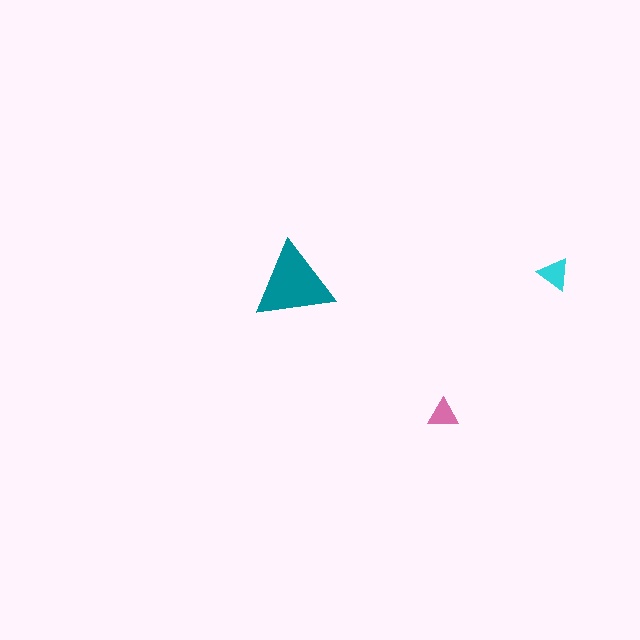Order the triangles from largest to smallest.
the teal one, the cyan one, the pink one.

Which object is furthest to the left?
The teal triangle is leftmost.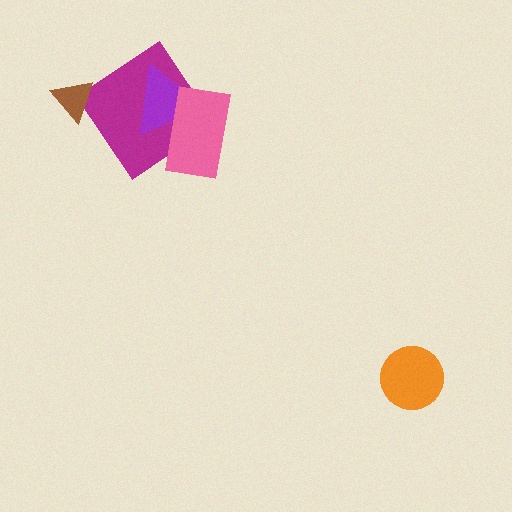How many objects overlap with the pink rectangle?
2 objects overlap with the pink rectangle.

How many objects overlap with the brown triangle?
0 objects overlap with the brown triangle.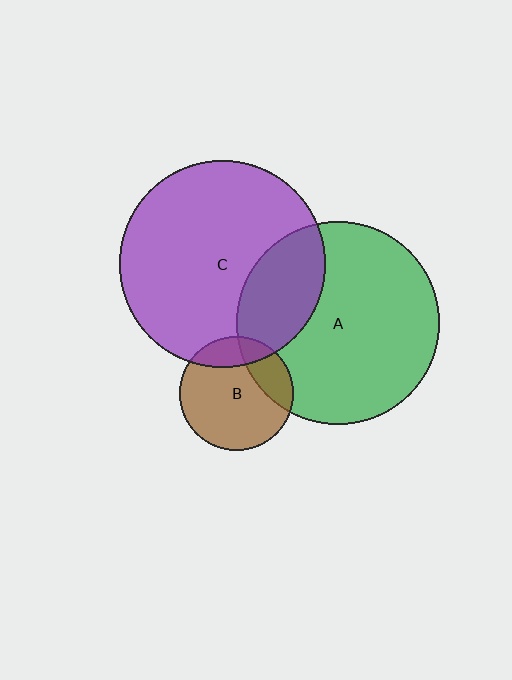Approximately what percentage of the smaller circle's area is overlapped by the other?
Approximately 20%.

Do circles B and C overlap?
Yes.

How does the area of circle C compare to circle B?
Approximately 3.3 times.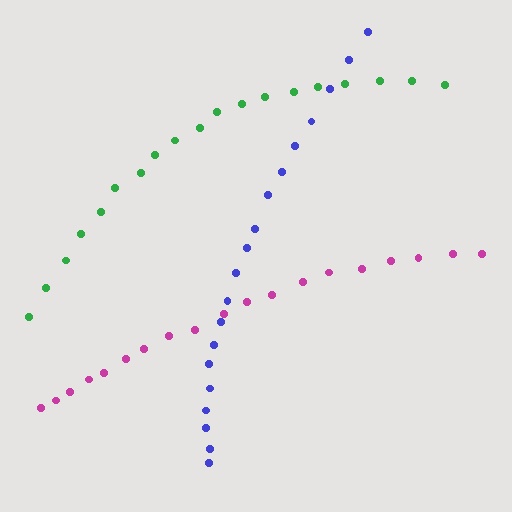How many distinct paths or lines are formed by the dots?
There are 3 distinct paths.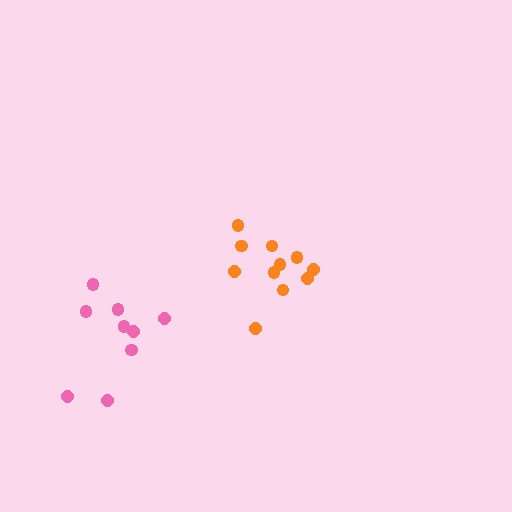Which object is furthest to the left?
The pink cluster is leftmost.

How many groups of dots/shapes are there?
There are 2 groups.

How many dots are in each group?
Group 1: 11 dots, Group 2: 9 dots (20 total).